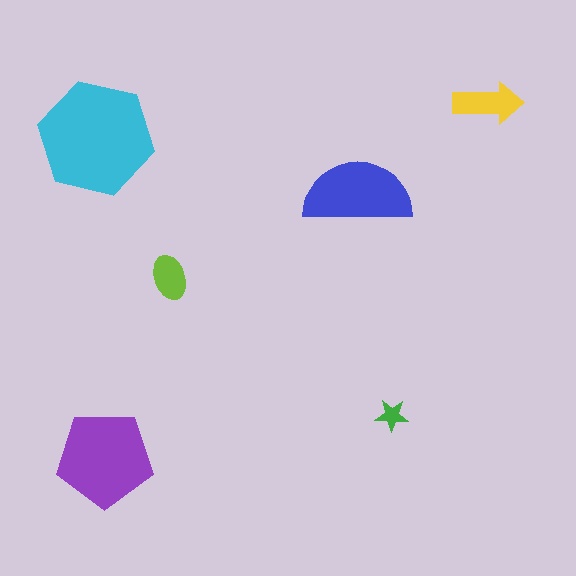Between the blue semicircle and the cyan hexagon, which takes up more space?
The cyan hexagon.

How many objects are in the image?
There are 6 objects in the image.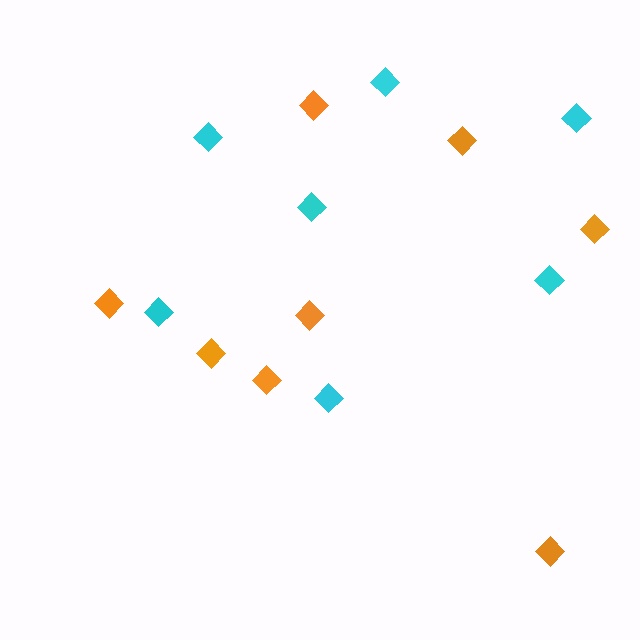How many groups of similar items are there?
There are 2 groups: one group of cyan diamonds (7) and one group of orange diamonds (8).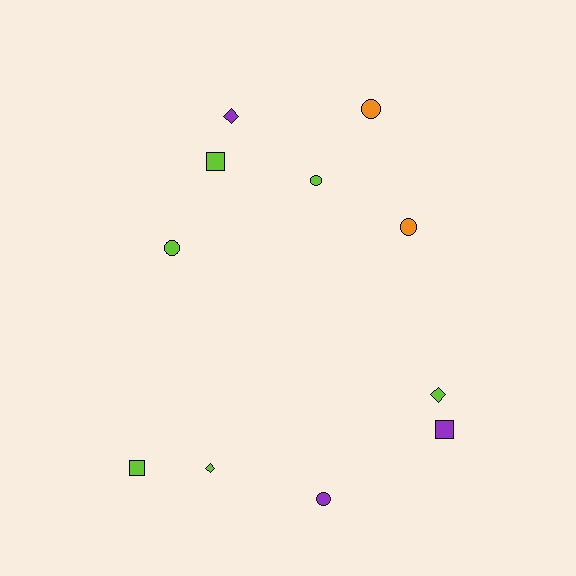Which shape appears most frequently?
Circle, with 5 objects.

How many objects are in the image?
There are 11 objects.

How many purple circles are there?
There is 1 purple circle.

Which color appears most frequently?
Lime, with 6 objects.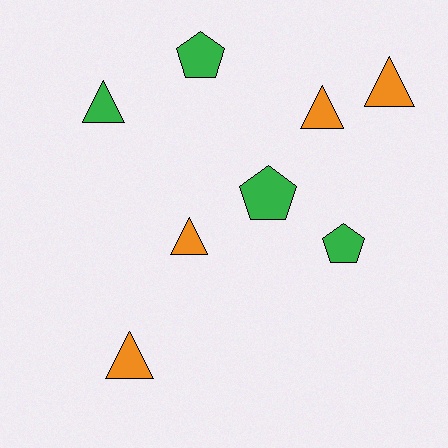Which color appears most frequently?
Green, with 4 objects.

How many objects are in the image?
There are 8 objects.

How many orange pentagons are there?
There are no orange pentagons.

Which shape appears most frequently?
Triangle, with 5 objects.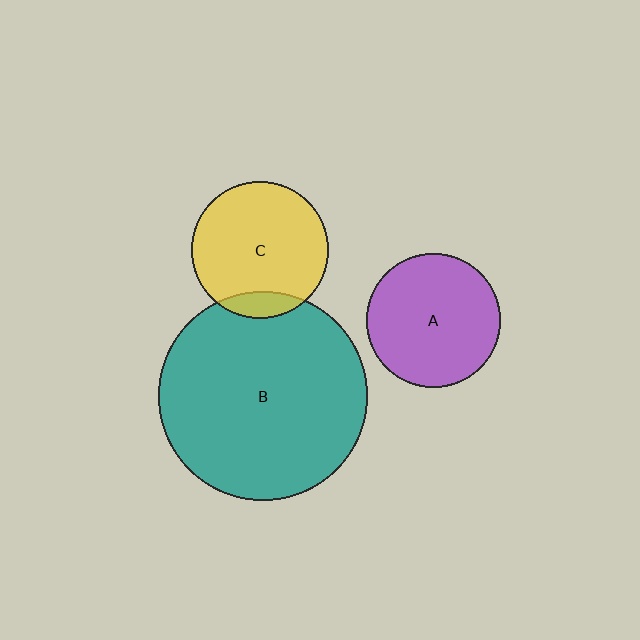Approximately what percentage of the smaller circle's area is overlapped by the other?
Approximately 10%.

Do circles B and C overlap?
Yes.